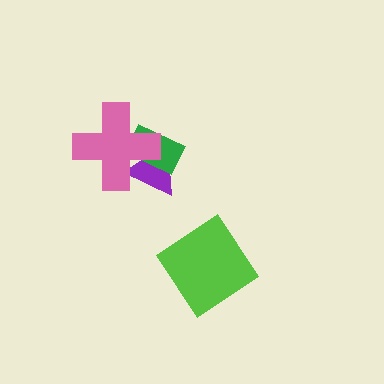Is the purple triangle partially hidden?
Yes, it is partially covered by another shape.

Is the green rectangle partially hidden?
Yes, it is partially covered by another shape.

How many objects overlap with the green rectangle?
2 objects overlap with the green rectangle.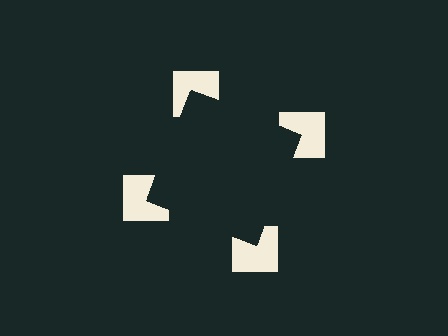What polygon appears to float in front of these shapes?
An illusory square — its edges are inferred from the aligned wedge cuts in the notched squares, not physically drawn.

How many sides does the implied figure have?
4 sides.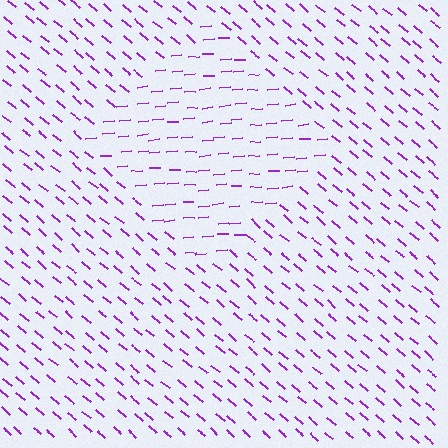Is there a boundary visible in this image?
Yes, there is a texture boundary formed by a change in line orientation.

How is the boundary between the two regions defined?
The boundary is defined purely by a change in line orientation (approximately 45 degrees difference). All lines are the same color and thickness.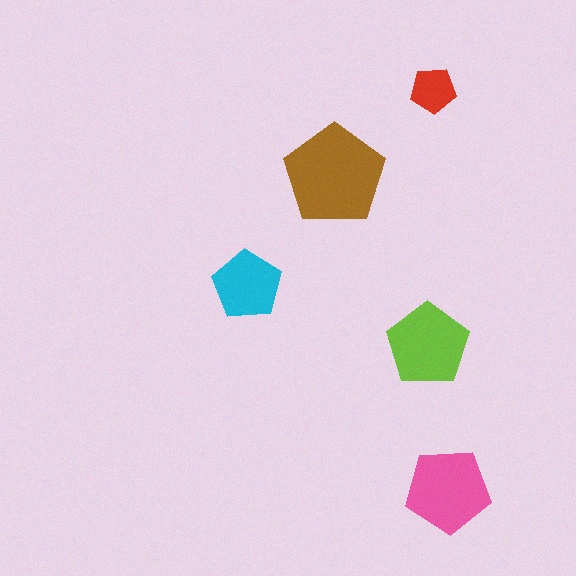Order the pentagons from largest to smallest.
the brown one, the pink one, the lime one, the cyan one, the red one.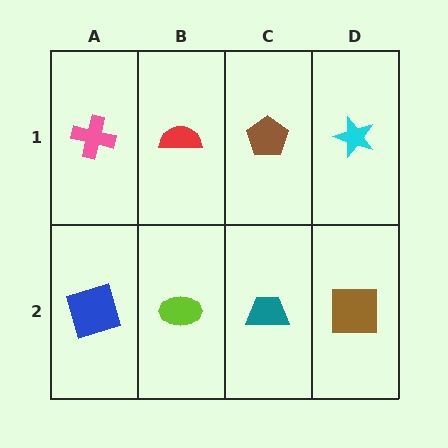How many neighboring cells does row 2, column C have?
3.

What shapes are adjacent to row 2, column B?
A red semicircle (row 1, column B), a blue square (row 2, column A), a teal trapezoid (row 2, column C).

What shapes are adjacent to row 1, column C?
A teal trapezoid (row 2, column C), a red semicircle (row 1, column B), a cyan star (row 1, column D).